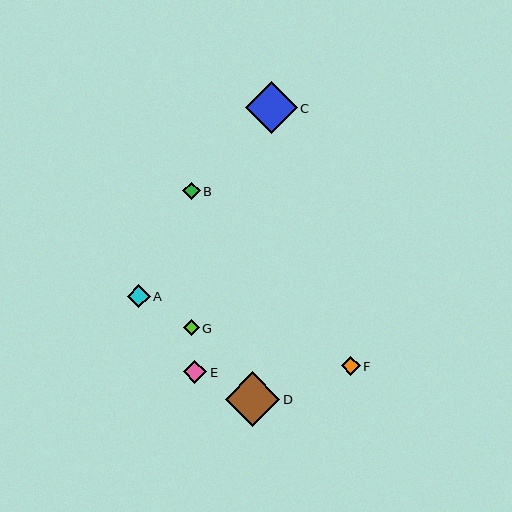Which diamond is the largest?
Diamond D is the largest with a size of approximately 54 pixels.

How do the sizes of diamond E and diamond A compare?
Diamond E and diamond A are approximately the same size.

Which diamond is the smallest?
Diamond G is the smallest with a size of approximately 16 pixels.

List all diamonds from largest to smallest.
From largest to smallest: D, C, E, A, F, B, G.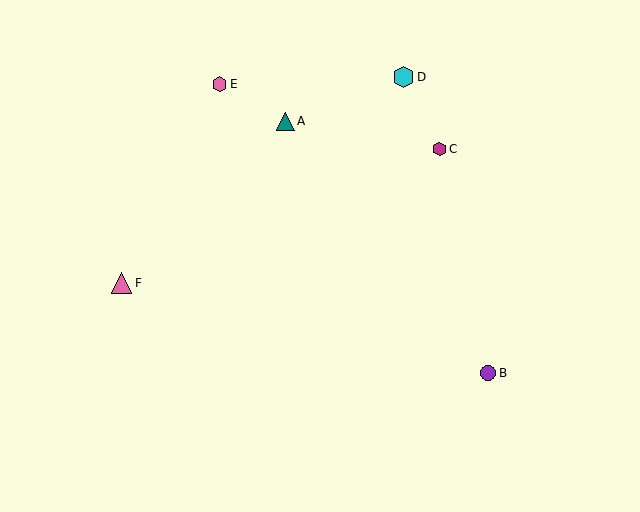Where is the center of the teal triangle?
The center of the teal triangle is at (285, 121).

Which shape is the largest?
The cyan hexagon (labeled D) is the largest.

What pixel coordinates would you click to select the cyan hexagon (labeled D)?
Click at (404, 77) to select the cyan hexagon D.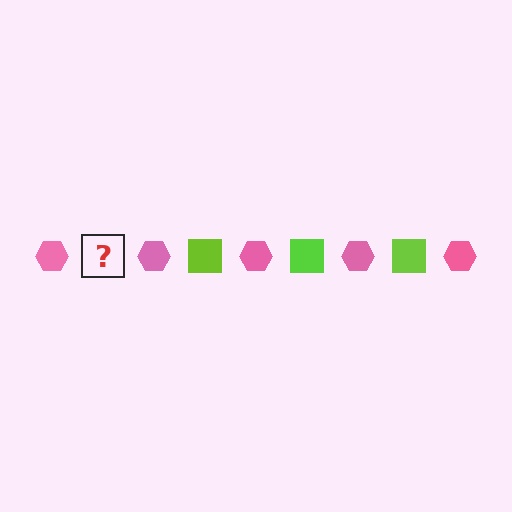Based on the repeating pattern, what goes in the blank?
The blank should be a lime square.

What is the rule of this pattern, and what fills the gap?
The rule is that the pattern alternates between pink hexagon and lime square. The gap should be filled with a lime square.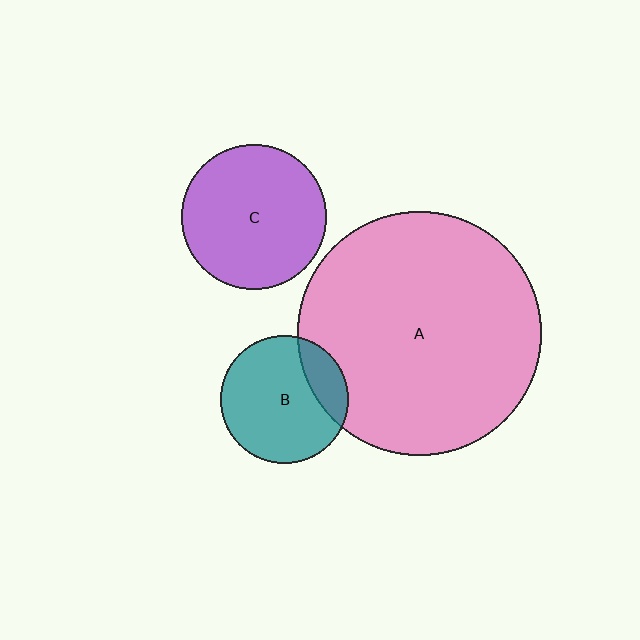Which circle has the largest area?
Circle A (pink).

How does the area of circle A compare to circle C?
Approximately 2.8 times.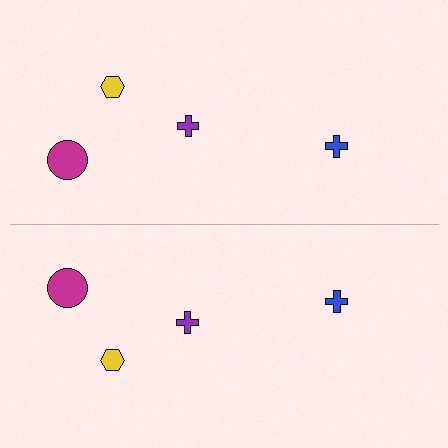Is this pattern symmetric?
Yes, this pattern has bilateral (reflection) symmetry.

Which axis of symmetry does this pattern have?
The pattern has a horizontal axis of symmetry running through the center of the image.